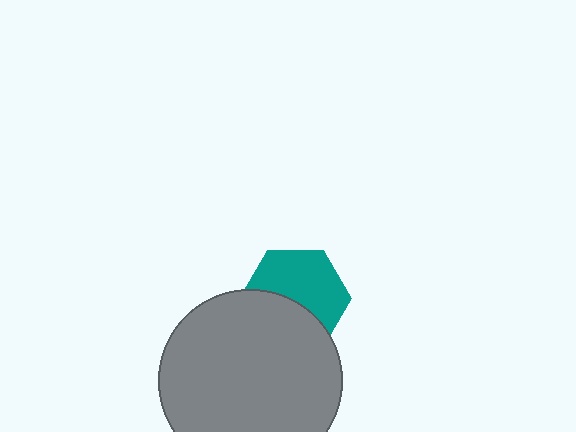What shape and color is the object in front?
The object in front is a gray circle.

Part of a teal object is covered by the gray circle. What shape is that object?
It is a hexagon.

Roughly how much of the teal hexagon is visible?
About half of it is visible (roughly 58%).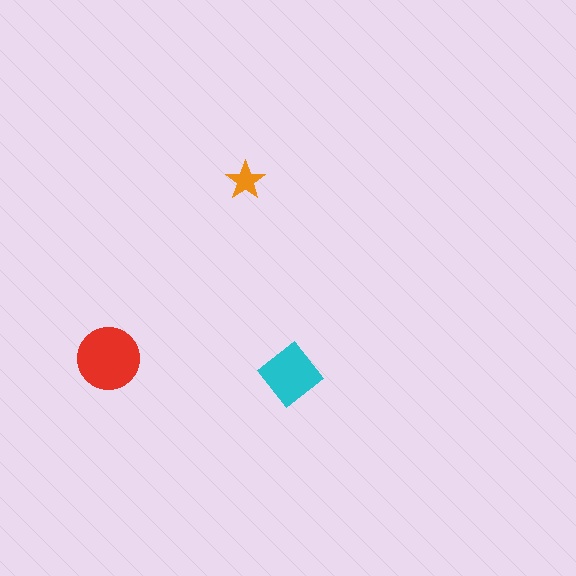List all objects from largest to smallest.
The red circle, the cyan diamond, the orange star.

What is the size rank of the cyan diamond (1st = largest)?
2nd.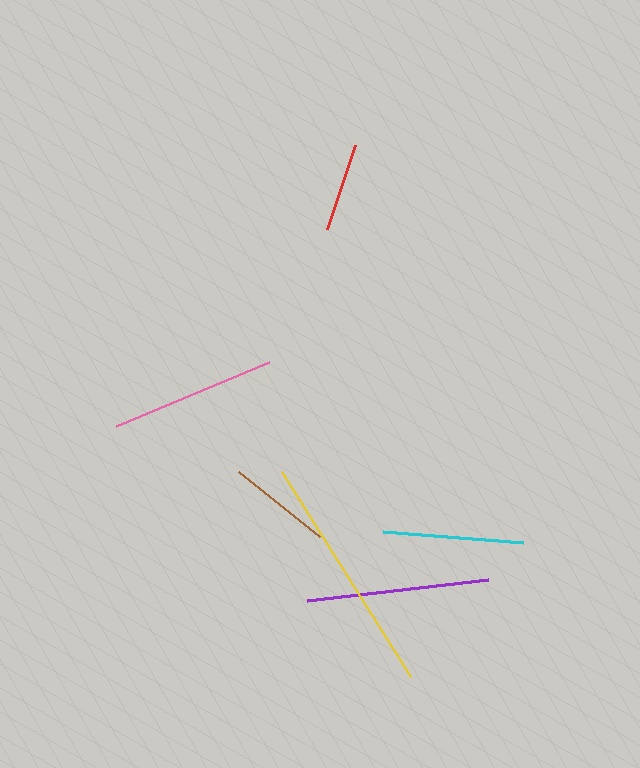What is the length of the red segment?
The red segment is approximately 88 pixels long.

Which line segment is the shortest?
The red line is the shortest at approximately 88 pixels.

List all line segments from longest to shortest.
From longest to shortest: yellow, purple, pink, cyan, brown, red.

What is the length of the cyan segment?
The cyan segment is approximately 141 pixels long.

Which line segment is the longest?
The yellow line is the longest at approximately 243 pixels.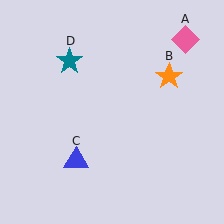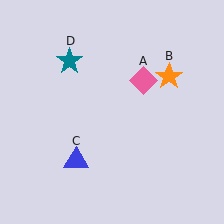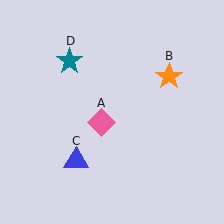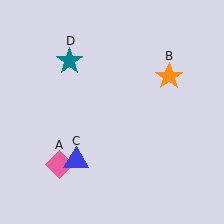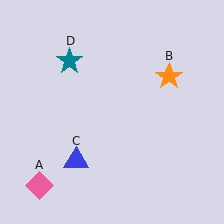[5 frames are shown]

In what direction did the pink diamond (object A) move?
The pink diamond (object A) moved down and to the left.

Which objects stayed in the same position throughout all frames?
Orange star (object B) and blue triangle (object C) and teal star (object D) remained stationary.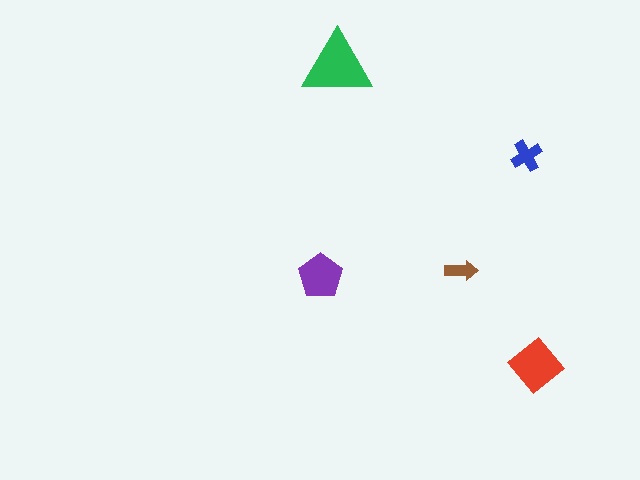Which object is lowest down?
The red diamond is bottommost.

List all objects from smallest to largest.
The brown arrow, the blue cross, the purple pentagon, the red diamond, the green triangle.